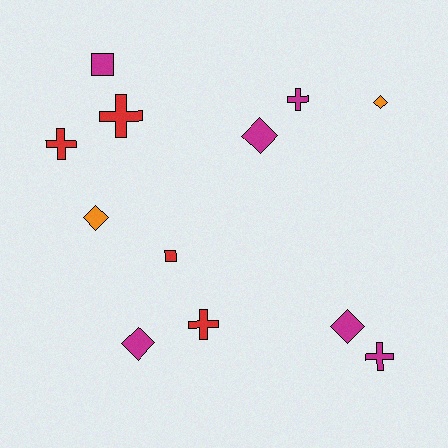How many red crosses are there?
There are 3 red crosses.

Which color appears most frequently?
Magenta, with 6 objects.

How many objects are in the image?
There are 12 objects.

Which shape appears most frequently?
Cross, with 5 objects.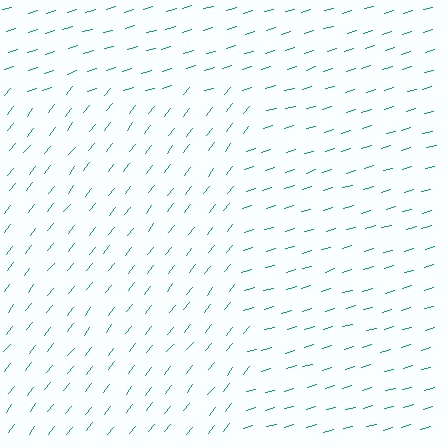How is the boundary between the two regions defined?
The boundary is defined purely by a change in line orientation (approximately 35 degrees difference). All lines are the same color and thickness.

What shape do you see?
I see a rectangle.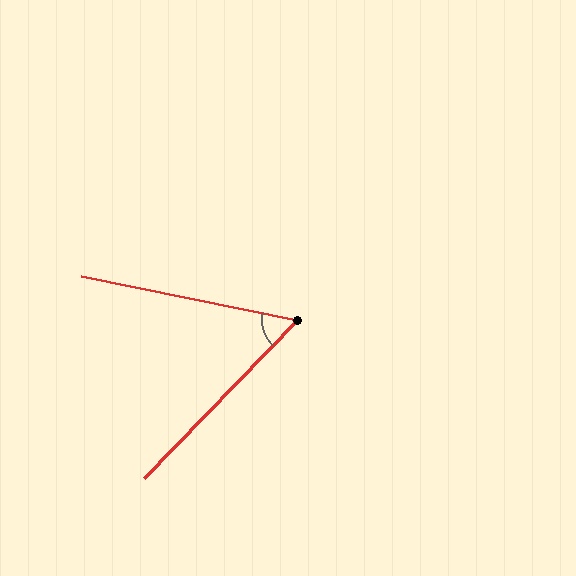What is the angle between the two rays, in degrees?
Approximately 58 degrees.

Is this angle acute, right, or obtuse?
It is acute.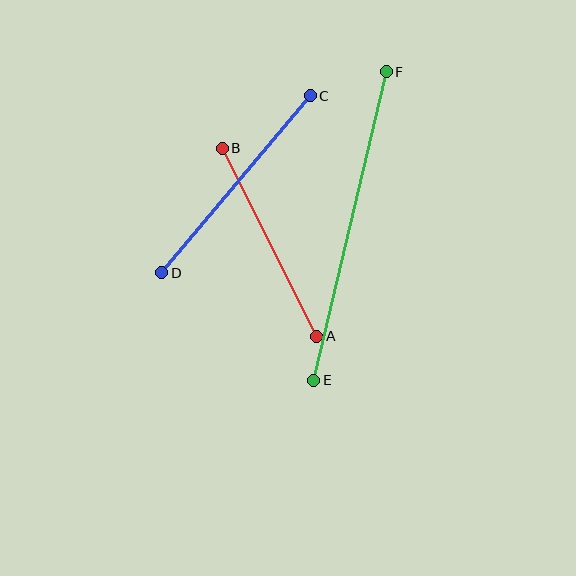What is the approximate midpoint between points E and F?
The midpoint is at approximately (350, 226) pixels.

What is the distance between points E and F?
The distance is approximately 317 pixels.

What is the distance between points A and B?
The distance is approximately 210 pixels.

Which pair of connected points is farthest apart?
Points E and F are farthest apart.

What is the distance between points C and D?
The distance is approximately 231 pixels.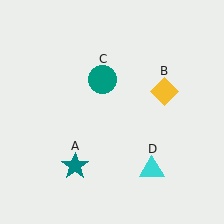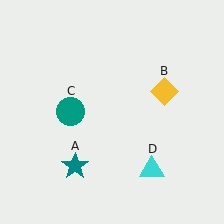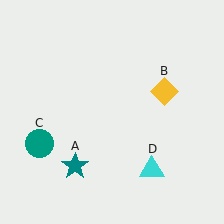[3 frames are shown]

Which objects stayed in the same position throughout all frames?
Teal star (object A) and yellow diamond (object B) and cyan triangle (object D) remained stationary.